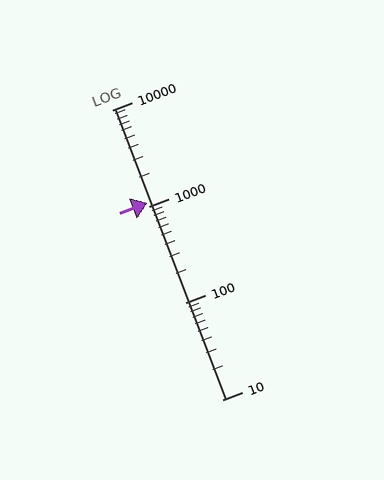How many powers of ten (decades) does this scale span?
The scale spans 3 decades, from 10 to 10000.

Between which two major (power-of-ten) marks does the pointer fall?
The pointer is between 1000 and 10000.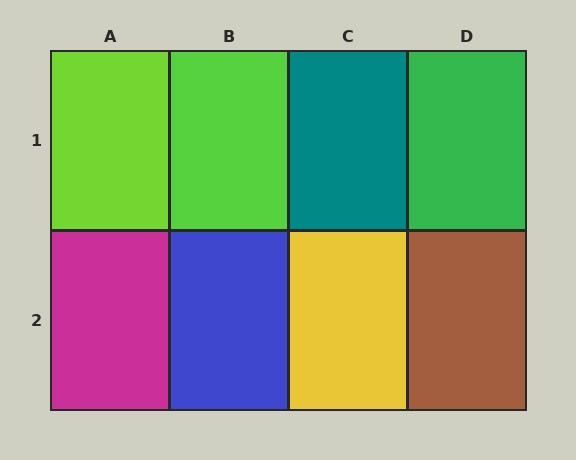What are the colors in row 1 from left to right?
Lime, lime, teal, green.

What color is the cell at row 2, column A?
Magenta.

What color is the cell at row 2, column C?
Yellow.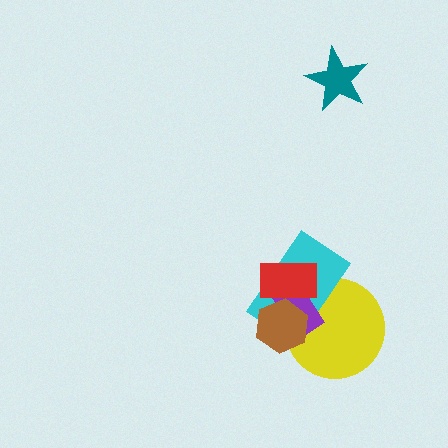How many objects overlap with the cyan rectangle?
4 objects overlap with the cyan rectangle.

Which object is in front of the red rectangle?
The brown hexagon is in front of the red rectangle.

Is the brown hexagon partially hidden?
No, no other shape covers it.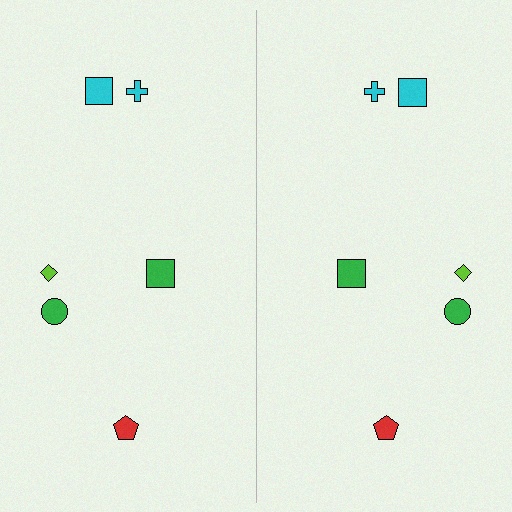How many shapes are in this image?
There are 12 shapes in this image.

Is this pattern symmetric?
Yes, this pattern has bilateral (reflection) symmetry.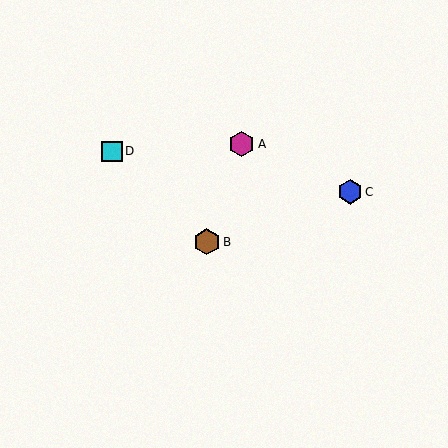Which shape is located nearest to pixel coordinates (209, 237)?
The brown hexagon (labeled B) at (207, 242) is nearest to that location.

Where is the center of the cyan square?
The center of the cyan square is at (112, 151).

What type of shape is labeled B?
Shape B is a brown hexagon.